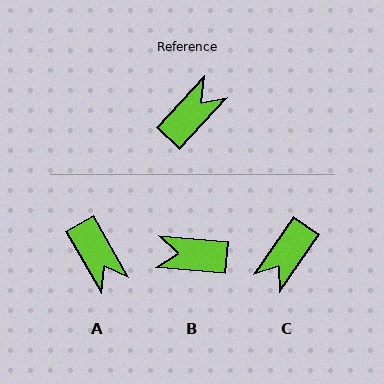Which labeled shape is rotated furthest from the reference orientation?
C, about 171 degrees away.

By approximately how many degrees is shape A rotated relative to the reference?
Approximately 107 degrees clockwise.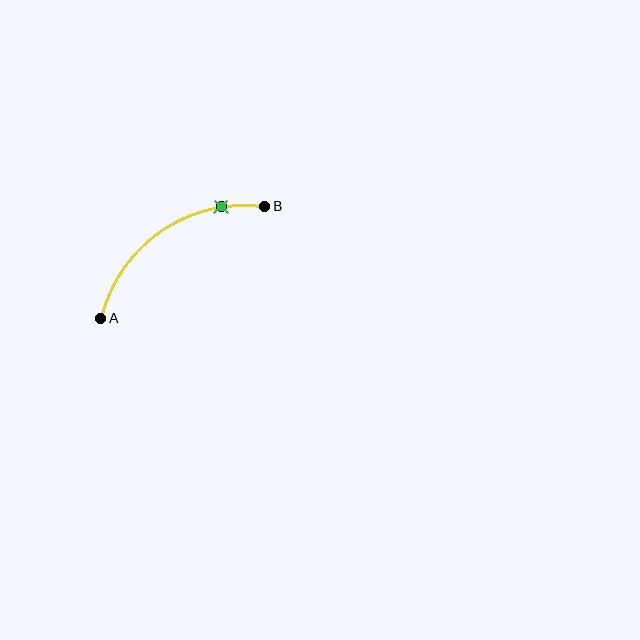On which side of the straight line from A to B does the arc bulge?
The arc bulges above and to the left of the straight line connecting A and B.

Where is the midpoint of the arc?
The arc midpoint is the point on the curve farthest from the straight line joining A and B. It sits above and to the left of that line.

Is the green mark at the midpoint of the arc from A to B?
No. The green mark lies on the arc but is closer to endpoint B. The arc midpoint would be at the point on the curve equidistant along the arc from both A and B.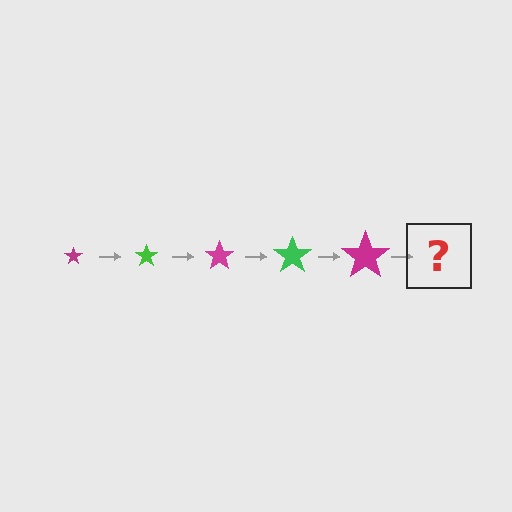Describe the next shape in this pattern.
It should be a green star, larger than the previous one.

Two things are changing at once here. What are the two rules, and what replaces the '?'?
The two rules are that the star grows larger each step and the color cycles through magenta and green. The '?' should be a green star, larger than the previous one.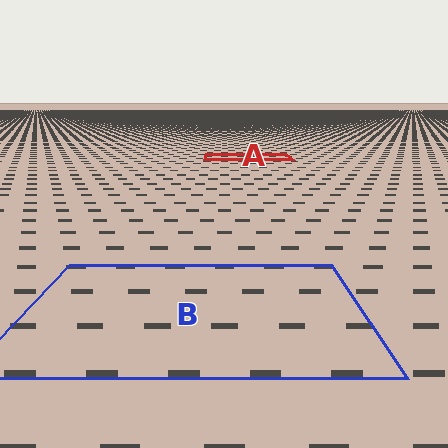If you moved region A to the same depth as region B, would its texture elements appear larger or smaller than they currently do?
They would appear larger. At a closer depth, the same texture elements are projected at a bigger on-screen size.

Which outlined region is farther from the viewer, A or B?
Region A is farther from the viewer — the texture elements inside it appear smaller and more densely packed.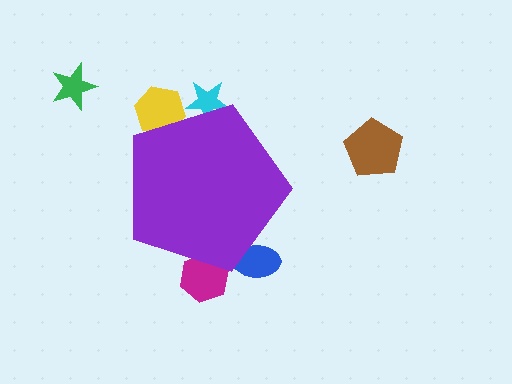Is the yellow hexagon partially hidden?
Yes, the yellow hexagon is partially hidden behind the purple pentagon.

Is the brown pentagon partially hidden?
No, the brown pentagon is fully visible.